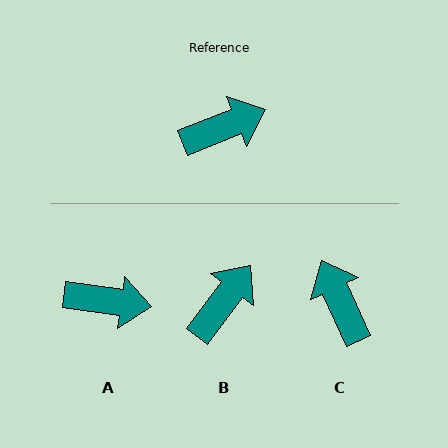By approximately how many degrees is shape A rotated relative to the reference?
Approximately 30 degrees clockwise.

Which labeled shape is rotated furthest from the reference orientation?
C, about 93 degrees away.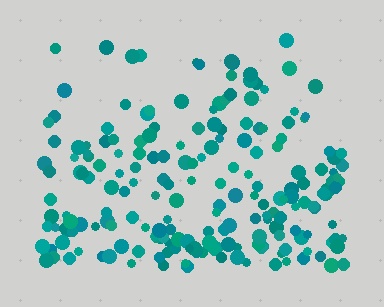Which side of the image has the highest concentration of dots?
The bottom.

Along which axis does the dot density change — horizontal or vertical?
Vertical.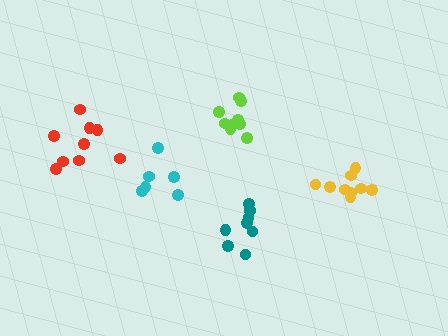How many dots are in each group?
Group 1: 10 dots, Group 2: 9 dots, Group 3: 6 dots, Group 4: 9 dots, Group 5: 8 dots (42 total).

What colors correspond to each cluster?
The clusters are colored: lime, yellow, cyan, red, teal.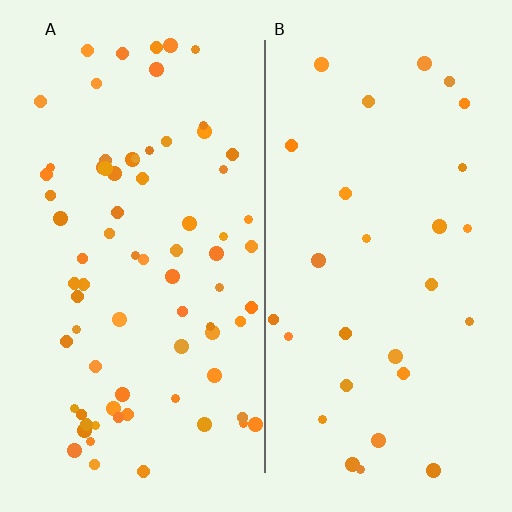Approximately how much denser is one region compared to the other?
Approximately 2.6× — region A over region B.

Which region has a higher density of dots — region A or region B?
A (the left).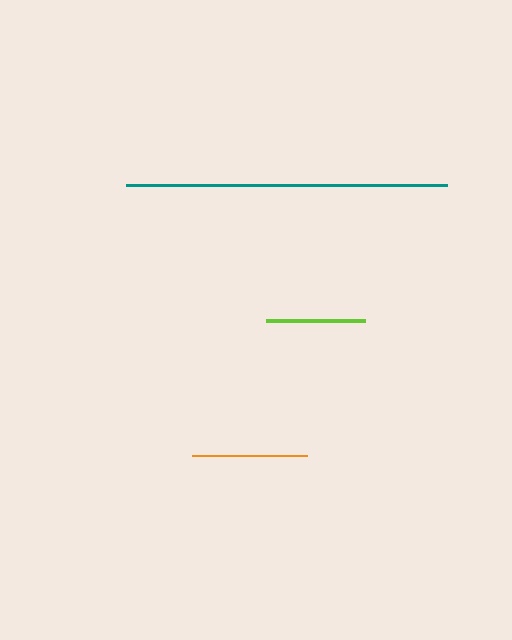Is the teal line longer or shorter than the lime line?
The teal line is longer than the lime line.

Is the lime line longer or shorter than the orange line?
The orange line is longer than the lime line.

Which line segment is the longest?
The teal line is the longest at approximately 321 pixels.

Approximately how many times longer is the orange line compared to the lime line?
The orange line is approximately 1.2 times the length of the lime line.